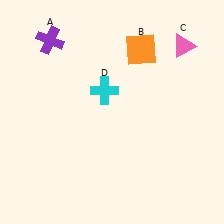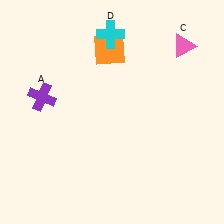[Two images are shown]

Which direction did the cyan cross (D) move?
The cyan cross (D) moved up.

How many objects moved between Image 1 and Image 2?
3 objects moved between the two images.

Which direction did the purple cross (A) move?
The purple cross (A) moved down.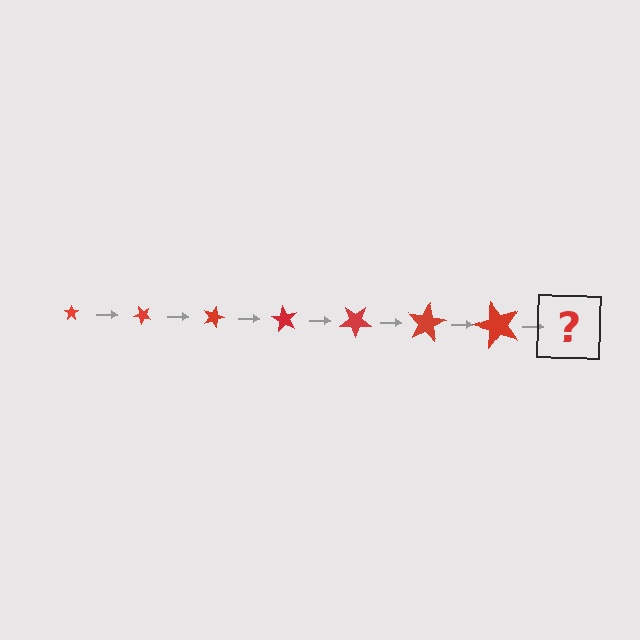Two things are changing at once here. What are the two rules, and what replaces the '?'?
The two rules are that the star grows larger each step and it rotates 45 degrees each step. The '?' should be a star, larger than the previous one and rotated 315 degrees from the start.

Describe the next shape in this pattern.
It should be a star, larger than the previous one and rotated 315 degrees from the start.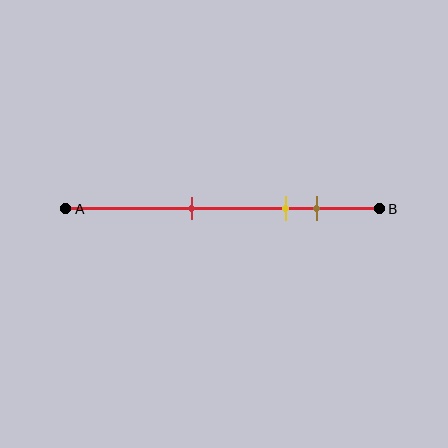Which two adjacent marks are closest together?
The yellow and brown marks are the closest adjacent pair.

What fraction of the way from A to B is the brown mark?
The brown mark is approximately 80% (0.8) of the way from A to B.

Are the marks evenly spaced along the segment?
No, the marks are not evenly spaced.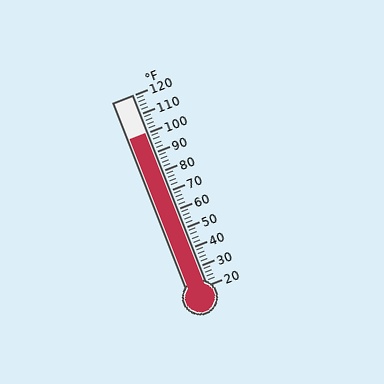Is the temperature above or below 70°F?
The temperature is above 70°F.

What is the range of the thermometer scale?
The thermometer scale ranges from 20°F to 120°F.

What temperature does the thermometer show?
The thermometer shows approximately 100°F.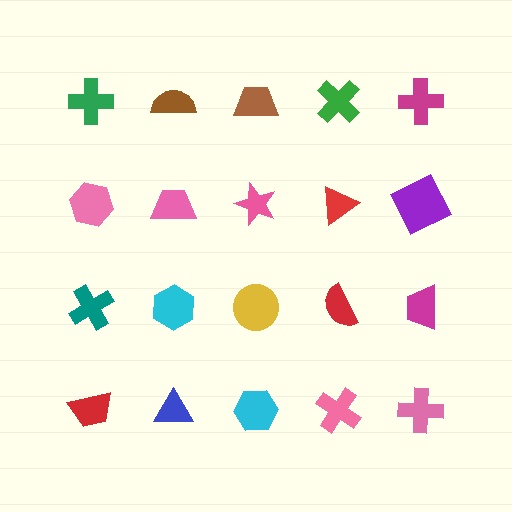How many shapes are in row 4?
5 shapes.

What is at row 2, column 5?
A purple square.